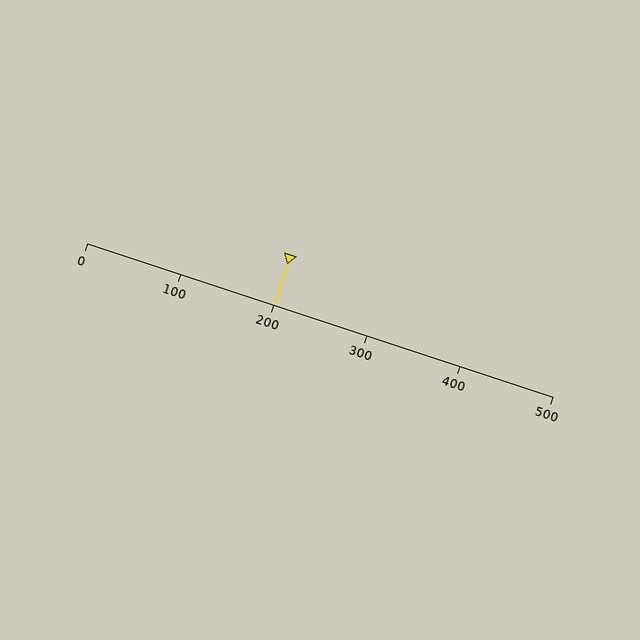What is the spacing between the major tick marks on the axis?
The major ticks are spaced 100 apart.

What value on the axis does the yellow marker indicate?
The marker indicates approximately 200.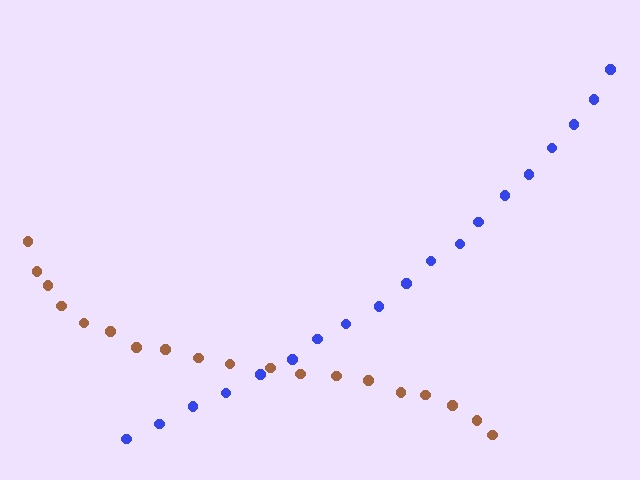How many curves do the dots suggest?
There are 2 distinct paths.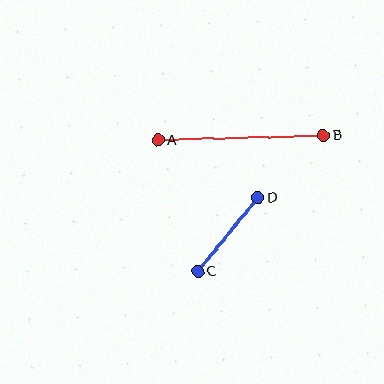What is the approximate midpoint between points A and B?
The midpoint is at approximately (241, 138) pixels.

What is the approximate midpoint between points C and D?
The midpoint is at approximately (228, 235) pixels.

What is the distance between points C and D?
The distance is approximately 96 pixels.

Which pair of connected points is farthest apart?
Points A and B are farthest apart.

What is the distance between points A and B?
The distance is approximately 166 pixels.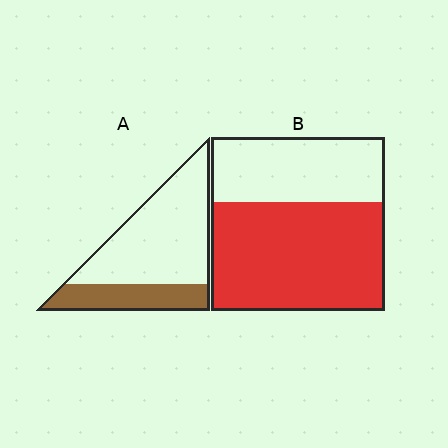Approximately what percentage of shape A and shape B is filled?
A is approximately 30% and B is approximately 65%.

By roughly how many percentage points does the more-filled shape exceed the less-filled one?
By roughly 35 percentage points (B over A).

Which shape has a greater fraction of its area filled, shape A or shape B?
Shape B.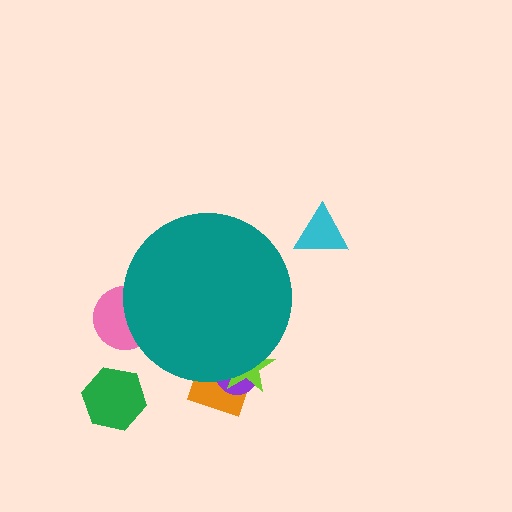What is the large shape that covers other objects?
A teal circle.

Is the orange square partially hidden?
Yes, the orange square is partially hidden behind the teal circle.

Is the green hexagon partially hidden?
No, the green hexagon is fully visible.